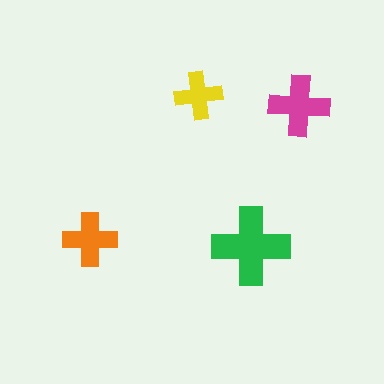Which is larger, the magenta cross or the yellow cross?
The magenta one.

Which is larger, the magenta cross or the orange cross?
The magenta one.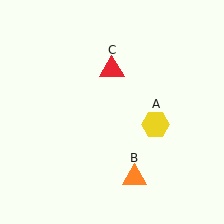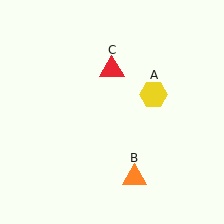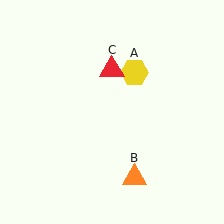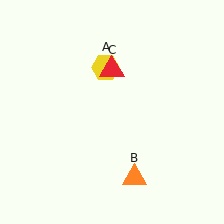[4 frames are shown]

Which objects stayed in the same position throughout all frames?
Orange triangle (object B) and red triangle (object C) remained stationary.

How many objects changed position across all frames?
1 object changed position: yellow hexagon (object A).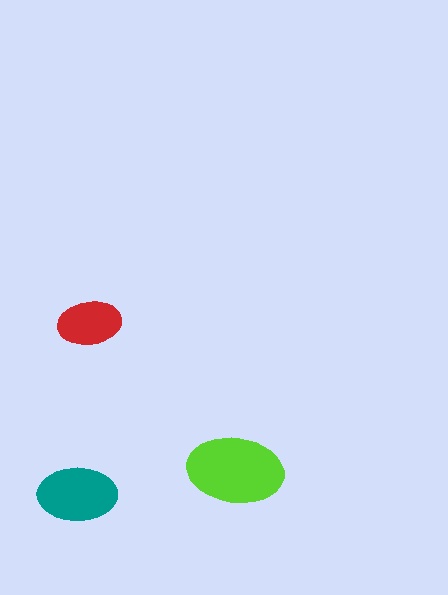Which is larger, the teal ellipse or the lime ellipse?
The lime one.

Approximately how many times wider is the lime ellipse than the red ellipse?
About 1.5 times wider.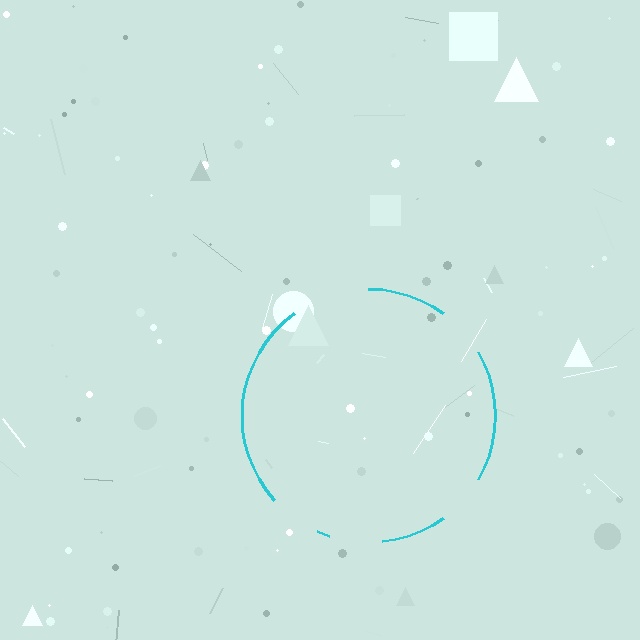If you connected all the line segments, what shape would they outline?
They would outline a circle.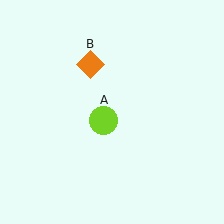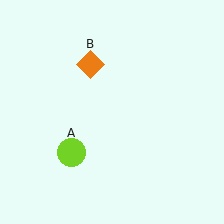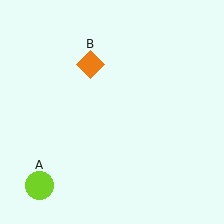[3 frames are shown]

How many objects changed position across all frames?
1 object changed position: lime circle (object A).